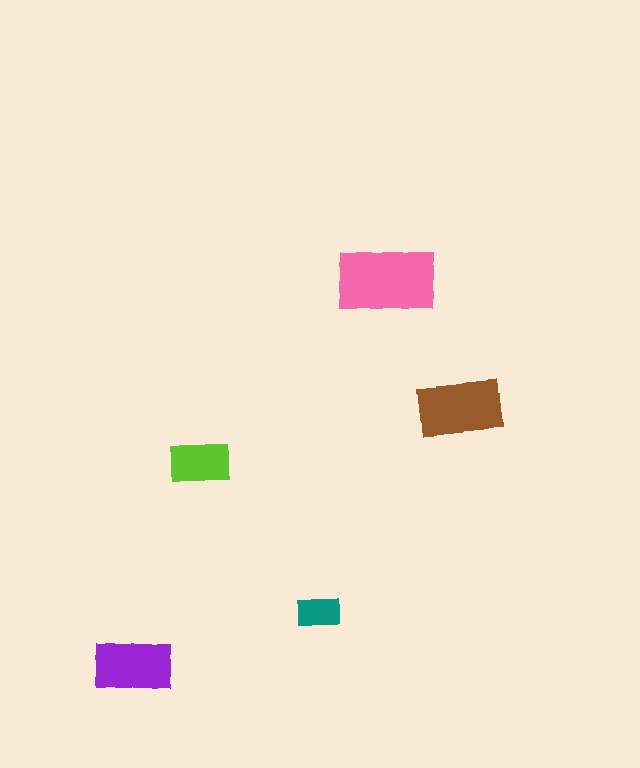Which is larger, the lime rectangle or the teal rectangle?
The lime one.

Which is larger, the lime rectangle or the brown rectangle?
The brown one.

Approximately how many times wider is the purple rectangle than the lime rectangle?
About 1.5 times wider.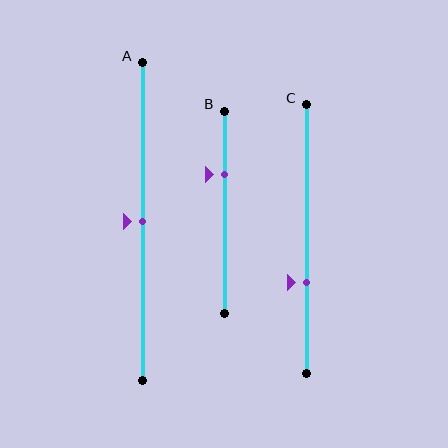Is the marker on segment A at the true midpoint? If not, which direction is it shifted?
Yes, the marker on segment A is at the true midpoint.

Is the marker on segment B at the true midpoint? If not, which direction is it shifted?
No, the marker on segment B is shifted upward by about 19% of the segment length.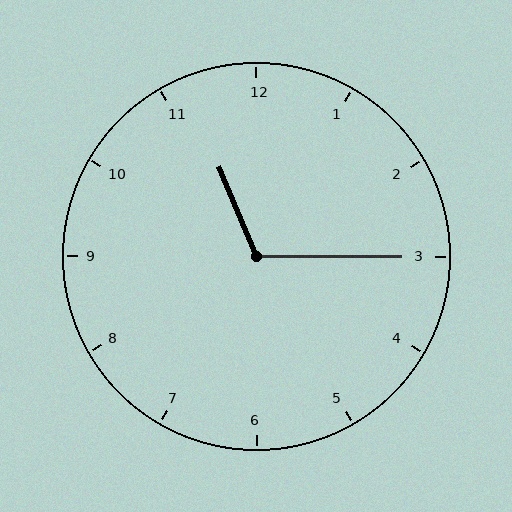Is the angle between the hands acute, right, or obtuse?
It is obtuse.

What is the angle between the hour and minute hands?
Approximately 112 degrees.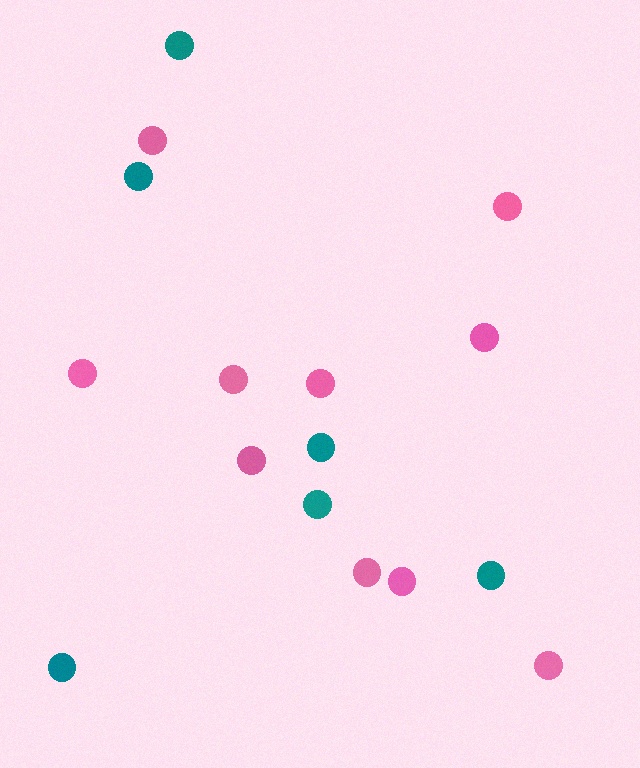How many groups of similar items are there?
There are 2 groups: one group of pink circles (10) and one group of teal circles (6).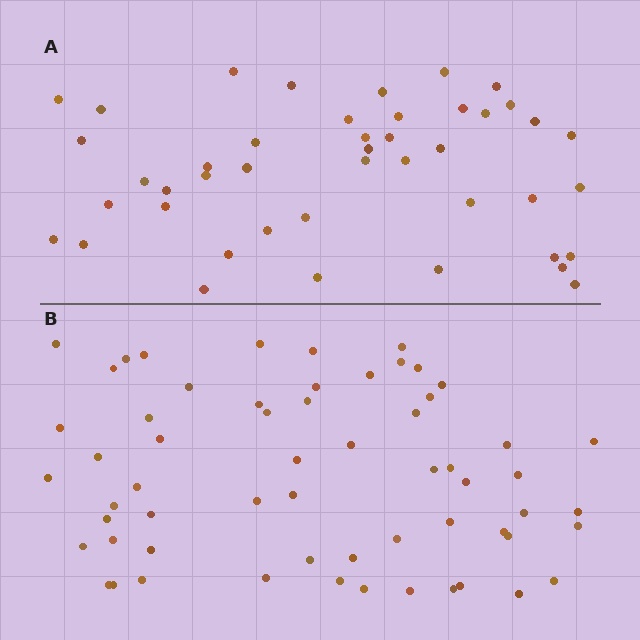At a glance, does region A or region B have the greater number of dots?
Region B (the bottom region) has more dots.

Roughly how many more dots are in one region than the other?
Region B has approximately 15 more dots than region A.